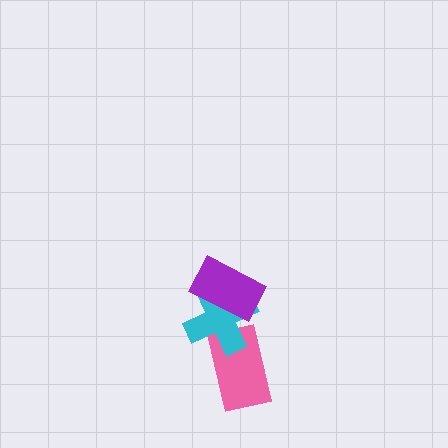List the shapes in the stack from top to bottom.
From top to bottom: the purple rectangle, the cyan cross, the pink rectangle.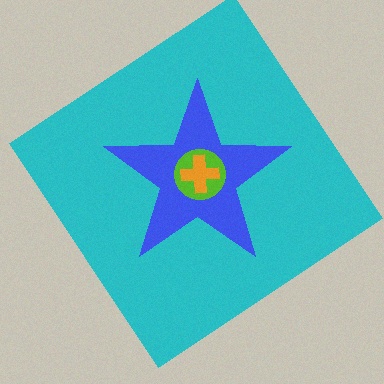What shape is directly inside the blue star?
The lime circle.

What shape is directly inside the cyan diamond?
The blue star.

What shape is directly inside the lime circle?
The orange cross.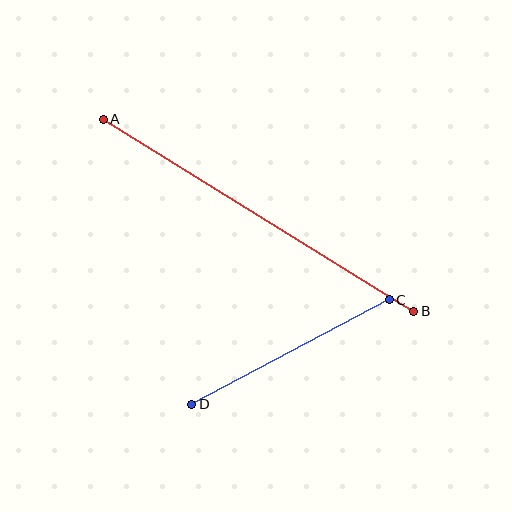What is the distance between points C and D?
The distance is approximately 224 pixels.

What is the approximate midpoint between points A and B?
The midpoint is at approximately (258, 215) pixels.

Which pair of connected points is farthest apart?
Points A and B are farthest apart.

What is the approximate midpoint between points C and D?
The midpoint is at approximately (291, 352) pixels.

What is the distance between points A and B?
The distance is approximately 365 pixels.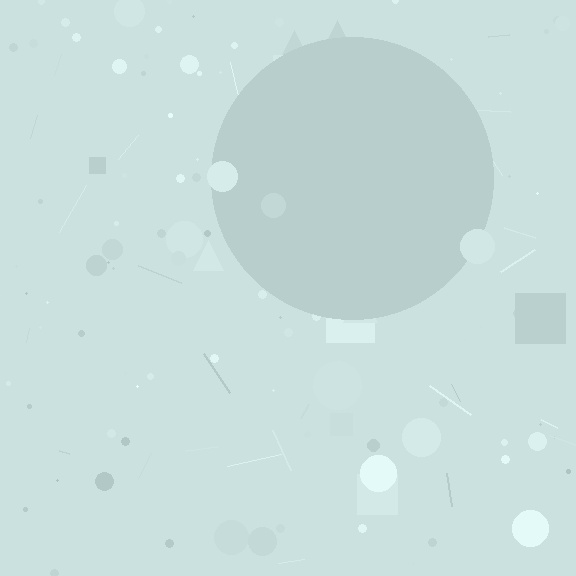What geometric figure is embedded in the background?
A circle is embedded in the background.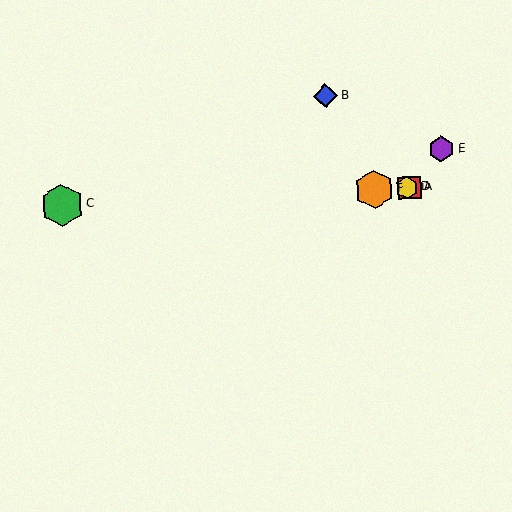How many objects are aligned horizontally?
4 objects (A, C, D, F) are aligned horizontally.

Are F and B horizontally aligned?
No, F is at y≈189 and B is at y≈96.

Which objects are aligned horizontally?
Objects A, C, D, F are aligned horizontally.